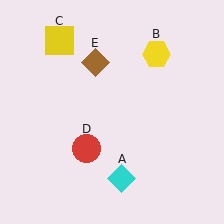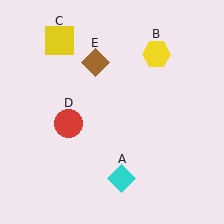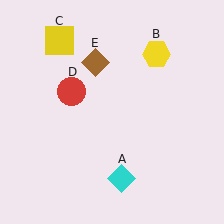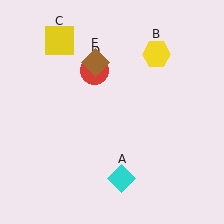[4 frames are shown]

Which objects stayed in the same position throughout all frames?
Cyan diamond (object A) and yellow hexagon (object B) and yellow square (object C) and brown diamond (object E) remained stationary.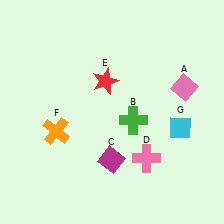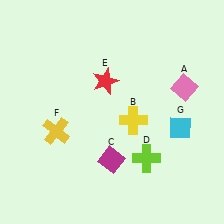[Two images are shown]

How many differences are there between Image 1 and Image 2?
There are 3 differences between the two images.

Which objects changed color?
B changed from green to yellow. D changed from pink to lime. F changed from orange to yellow.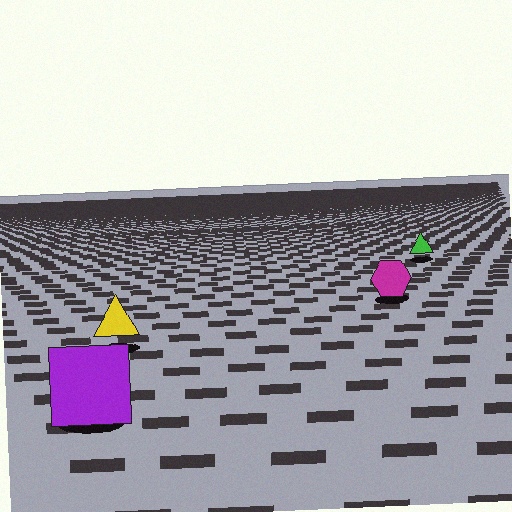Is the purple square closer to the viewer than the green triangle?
Yes. The purple square is closer — you can tell from the texture gradient: the ground texture is coarser near it.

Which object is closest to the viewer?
The purple square is closest. The texture marks near it are larger and more spread out.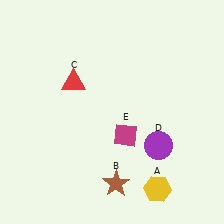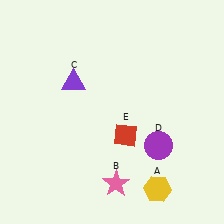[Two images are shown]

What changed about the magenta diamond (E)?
In Image 1, E is magenta. In Image 2, it changed to red.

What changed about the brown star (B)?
In Image 1, B is brown. In Image 2, it changed to pink.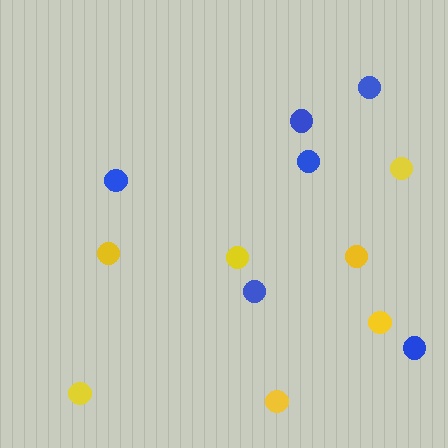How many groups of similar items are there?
There are 2 groups: one group of blue circles (6) and one group of yellow circles (7).